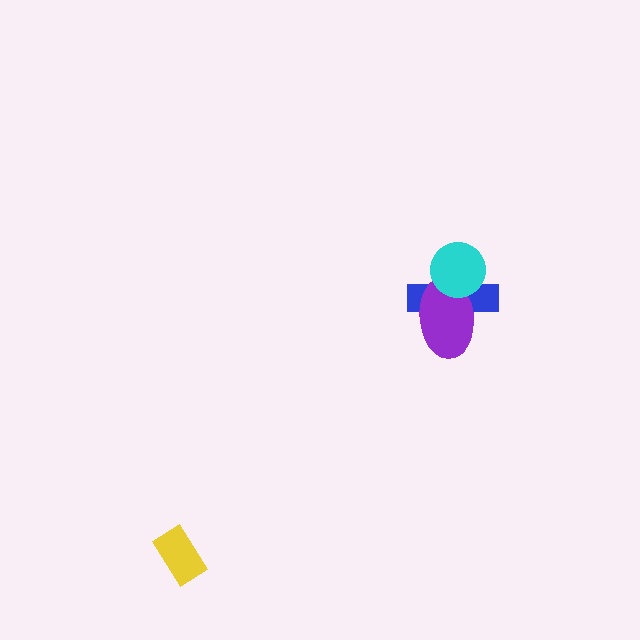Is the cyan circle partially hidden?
No, no other shape covers it.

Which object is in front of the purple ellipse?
The cyan circle is in front of the purple ellipse.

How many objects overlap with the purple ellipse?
2 objects overlap with the purple ellipse.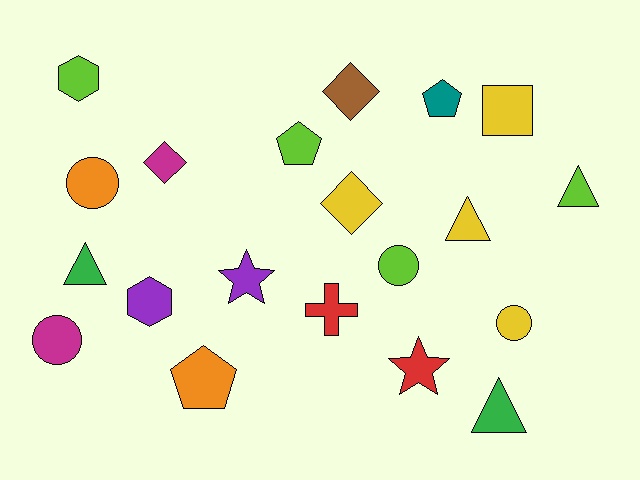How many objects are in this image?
There are 20 objects.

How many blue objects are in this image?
There are no blue objects.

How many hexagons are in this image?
There are 2 hexagons.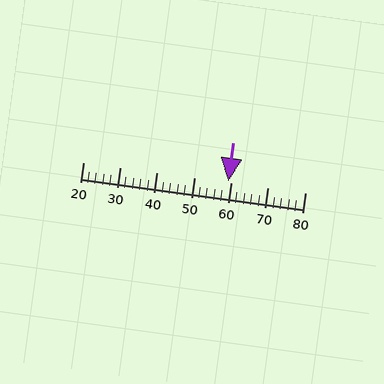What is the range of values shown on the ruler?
The ruler shows values from 20 to 80.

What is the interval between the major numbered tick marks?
The major tick marks are spaced 10 units apart.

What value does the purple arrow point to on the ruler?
The purple arrow points to approximately 59.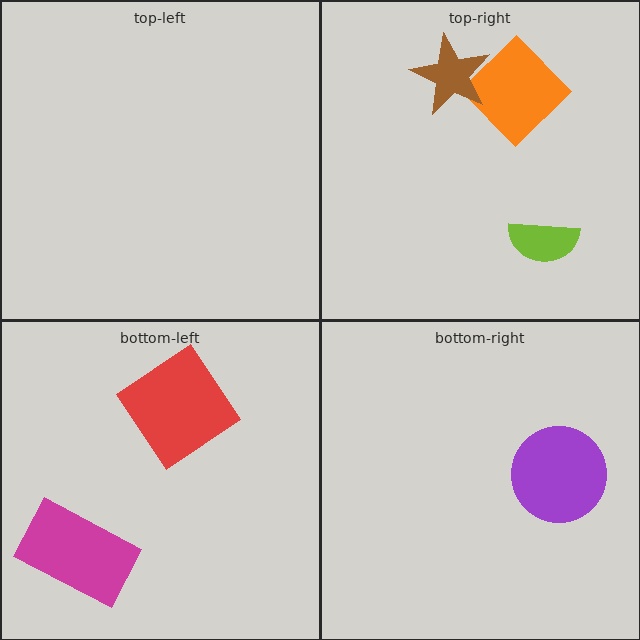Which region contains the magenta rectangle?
The bottom-left region.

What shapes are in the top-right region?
The orange diamond, the brown star, the lime semicircle.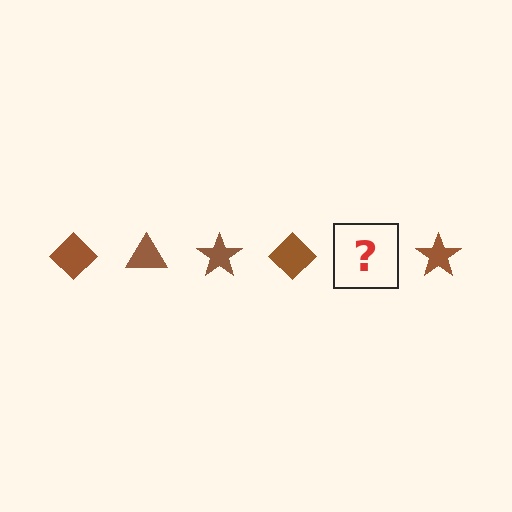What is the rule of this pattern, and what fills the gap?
The rule is that the pattern cycles through diamond, triangle, star shapes in brown. The gap should be filled with a brown triangle.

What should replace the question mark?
The question mark should be replaced with a brown triangle.